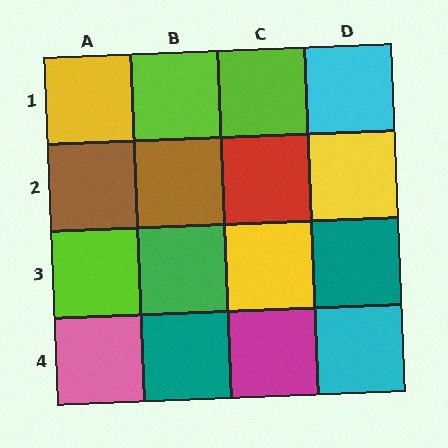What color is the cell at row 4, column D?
Cyan.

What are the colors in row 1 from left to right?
Yellow, lime, lime, cyan.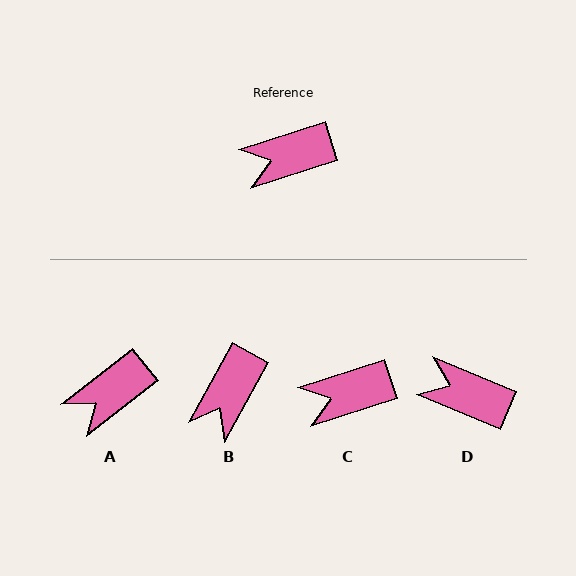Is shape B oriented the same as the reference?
No, it is off by about 43 degrees.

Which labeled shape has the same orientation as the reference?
C.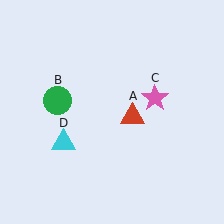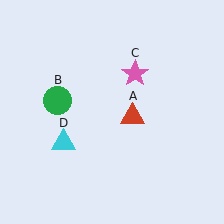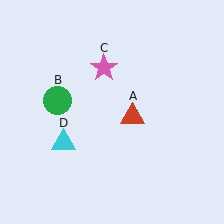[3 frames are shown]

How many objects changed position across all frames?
1 object changed position: pink star (object C).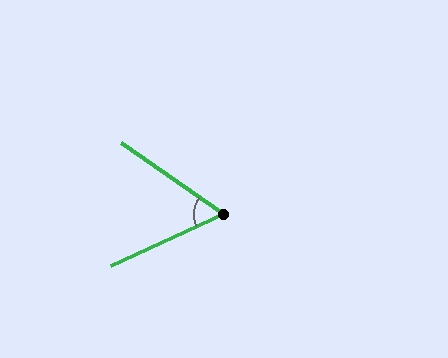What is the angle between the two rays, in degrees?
Approximately 59 degrees.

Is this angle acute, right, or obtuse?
It is acute.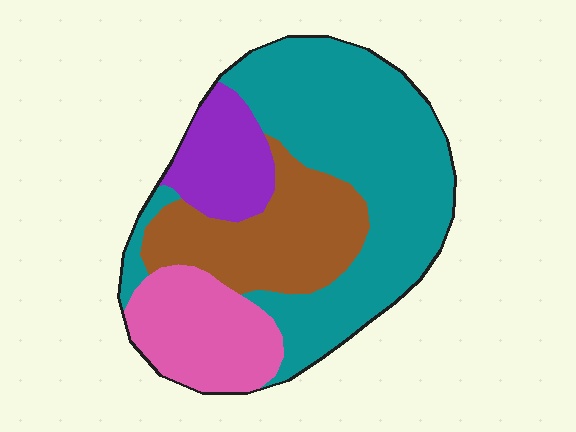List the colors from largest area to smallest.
From largest to smallest: teal, brown, pink, purple.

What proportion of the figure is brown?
Brown covers about 20% of the figure.